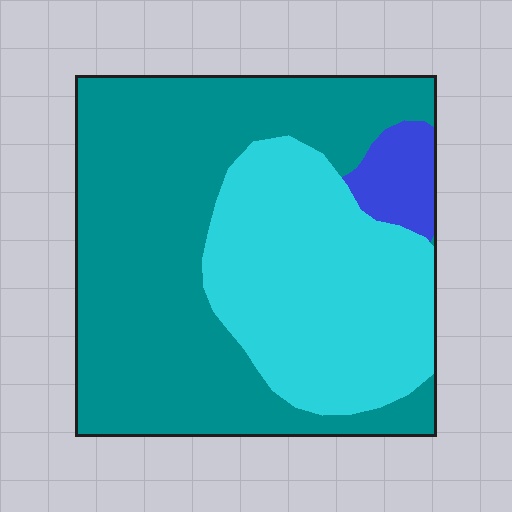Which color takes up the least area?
Blue, at roughly 5%.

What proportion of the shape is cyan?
Cyan covers around 35% of the shape.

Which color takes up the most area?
Teal, at roughly 60%.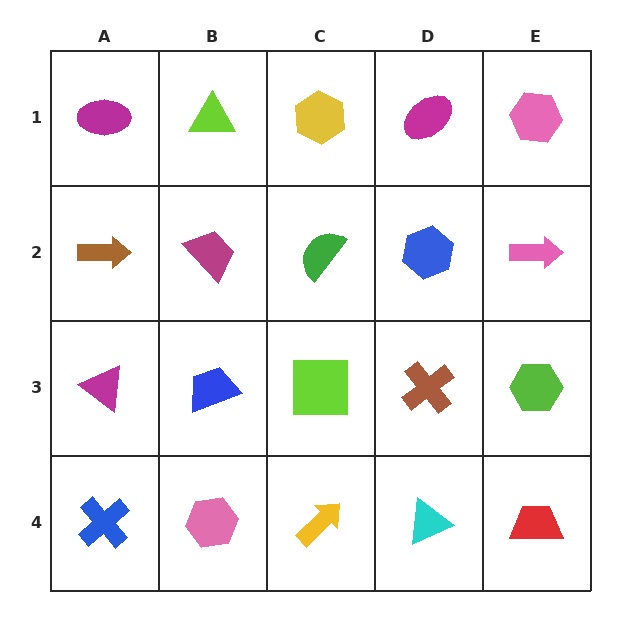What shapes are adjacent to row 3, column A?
A brown arrow (row 2, column A), a blue cross (row 4, column A), a blue trapezoid (row 3, column B).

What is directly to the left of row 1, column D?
A yellow hexagon.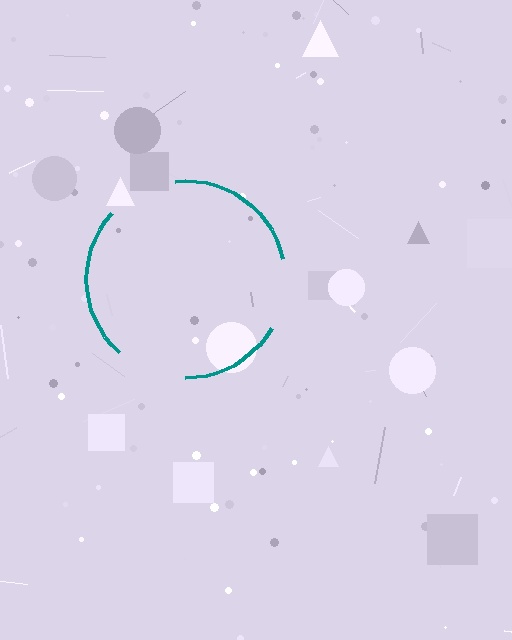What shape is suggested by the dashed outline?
The dashed outline suggests a circle.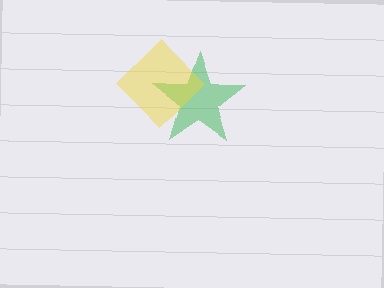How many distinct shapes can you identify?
There are 2 distinct shapes: a green star, a yellow diamond.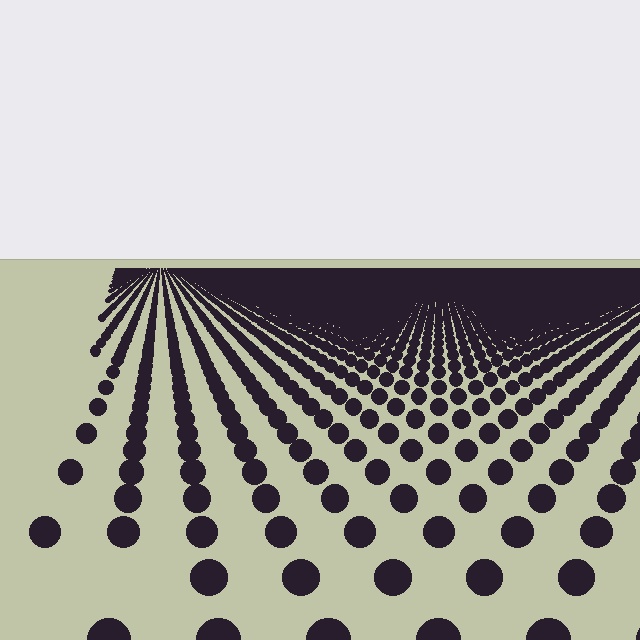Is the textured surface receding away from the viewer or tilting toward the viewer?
The surface is receding away from the viewer. Texture elements get smaller and denser toward the top.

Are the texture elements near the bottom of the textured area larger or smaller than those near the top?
Larger. Near the bottom, elements are closer to the viewer and appear at a bigger on-screen size.